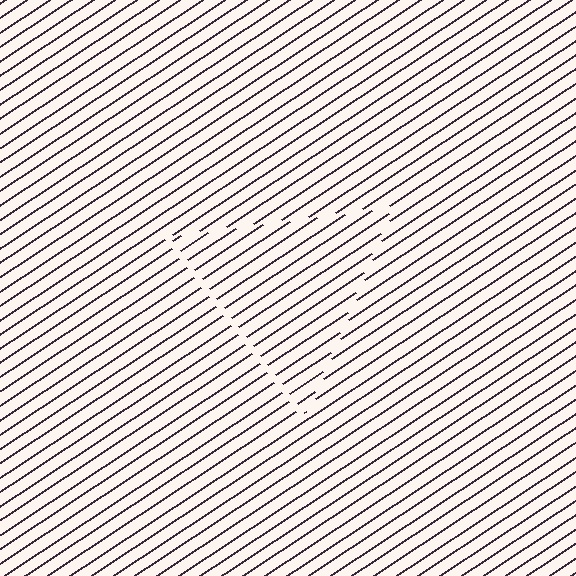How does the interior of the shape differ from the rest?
The interior of the shape contains the same grating, shifted by half a period — the contour is defined by the phase discontinuity where line-ends from the inner and outer gratings abut.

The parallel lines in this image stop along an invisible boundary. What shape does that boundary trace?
An illusory triangle. The interior of the shape contains the same grating, shifted by half a period — the contour is defined by the phase discontinuity where line-ends from the inner and outer gratings abut.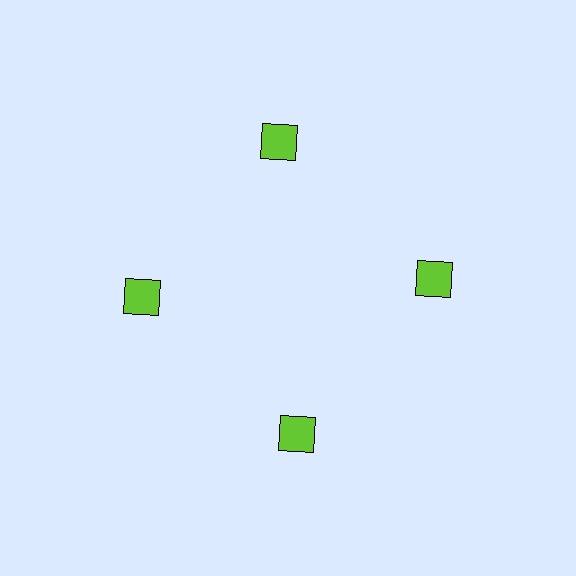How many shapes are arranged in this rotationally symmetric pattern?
There are 4 shapes, arranged in 4 groups of 1.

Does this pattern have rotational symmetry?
Yes, this pattern has 4-fold rotational symmetry. It looks the same after rotating 90 degrees around the center.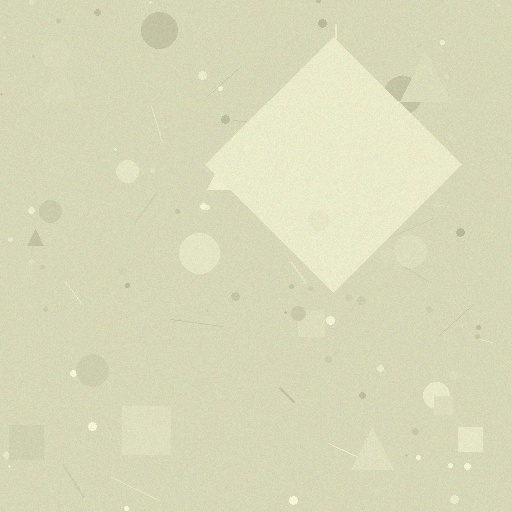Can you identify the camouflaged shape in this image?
The camouflaged shape is a diamond.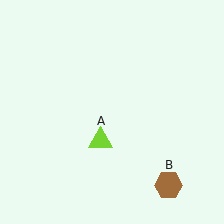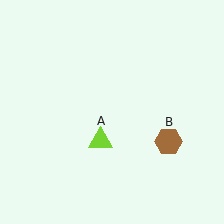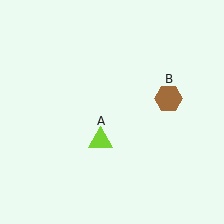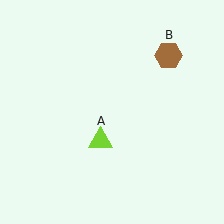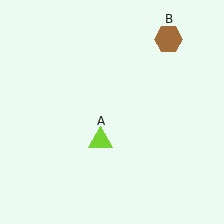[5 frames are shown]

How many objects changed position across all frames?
1 object changed position: brown hexagon (object B).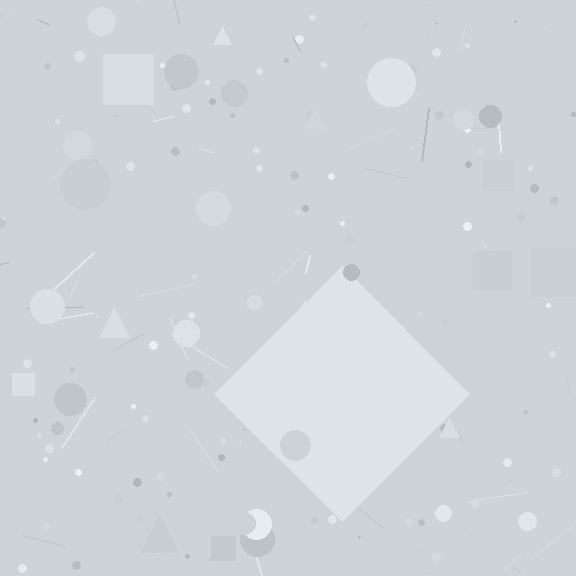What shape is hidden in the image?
A diamond is hidden in the image.